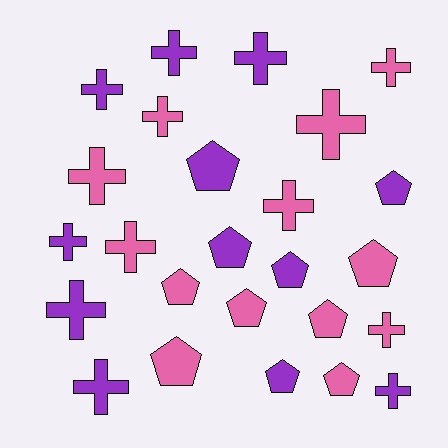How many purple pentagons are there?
There are 5 purple pentagons.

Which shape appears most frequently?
Cross, with 14 objects.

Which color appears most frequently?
Pink, with 13 objects.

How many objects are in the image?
There are 25 objects.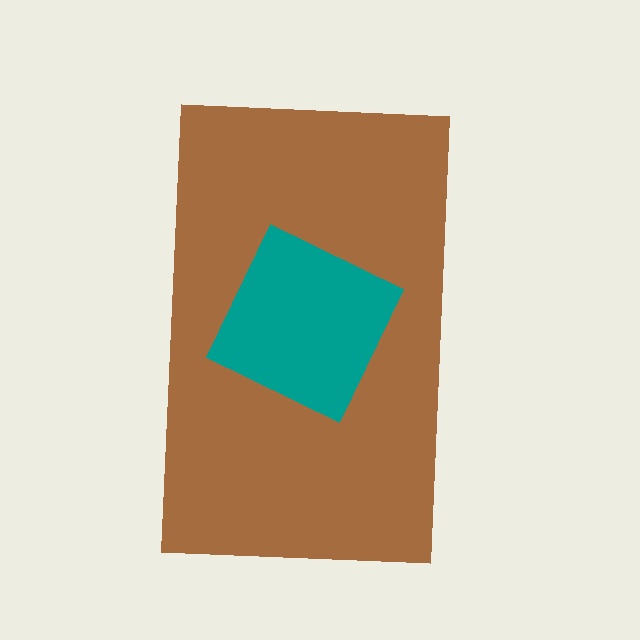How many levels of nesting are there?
2.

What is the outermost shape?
The brown rectangle.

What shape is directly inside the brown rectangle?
The teal diamond.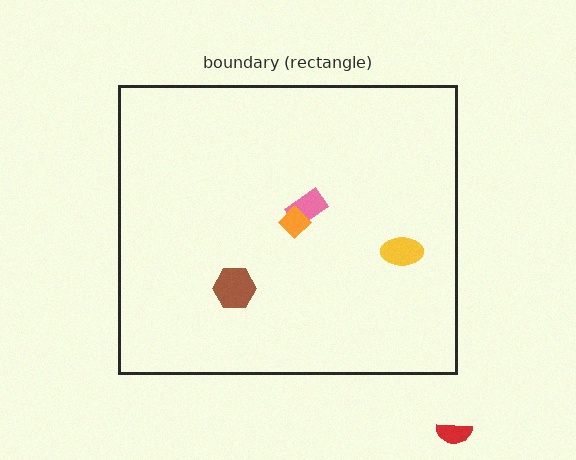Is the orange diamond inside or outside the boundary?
Inside.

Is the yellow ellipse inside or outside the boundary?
Inside.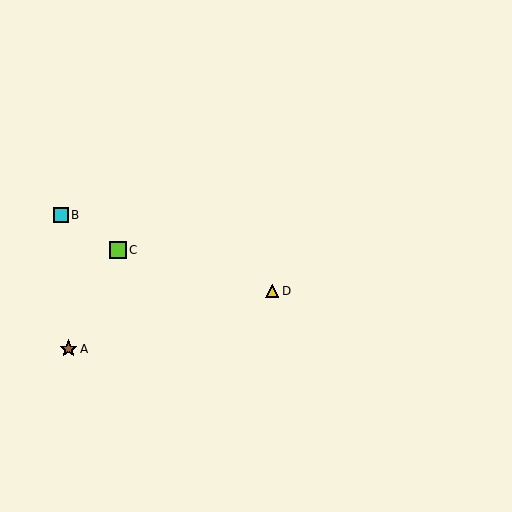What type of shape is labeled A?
Shape A is a brown star.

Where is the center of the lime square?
The center of the lime square is at (118, 250).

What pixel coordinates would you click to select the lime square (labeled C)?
Click at (118, 250) to select the lime square C.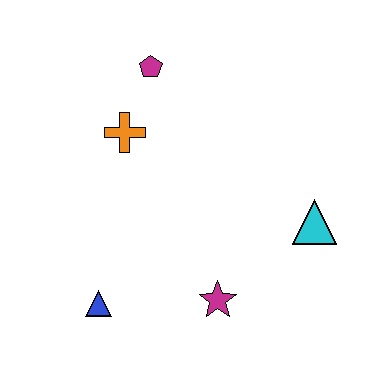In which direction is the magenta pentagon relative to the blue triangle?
The magenta pentagon is above the blue triangle.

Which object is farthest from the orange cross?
The cyan triangle is farthest from the orange cross.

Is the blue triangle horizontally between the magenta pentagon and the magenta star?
No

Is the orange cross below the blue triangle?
No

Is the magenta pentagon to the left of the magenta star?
Yes